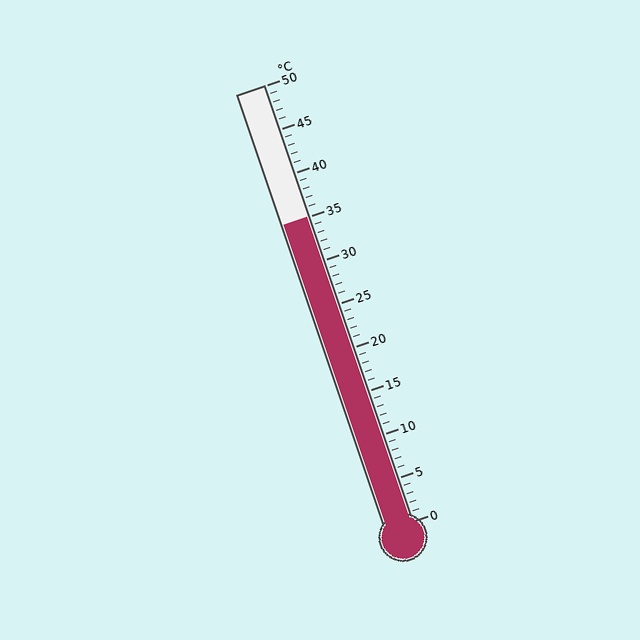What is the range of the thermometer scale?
The thermometer scale ranges from 0°C to 50°C.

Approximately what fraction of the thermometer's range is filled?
The thermometer is filled to approximately 70% of its range.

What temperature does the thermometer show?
The thermometer shows approximately 35°C.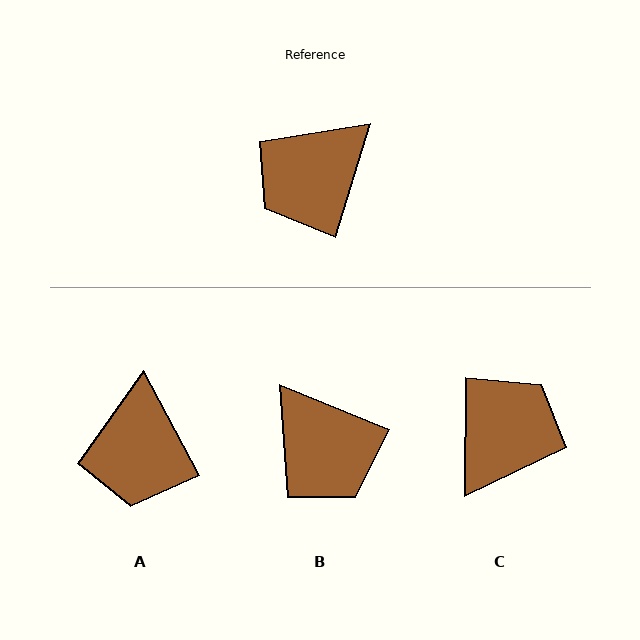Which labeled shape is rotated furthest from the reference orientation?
C, about 163 degrees away.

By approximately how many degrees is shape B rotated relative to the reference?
Approximately 85 degrees counter-clockwise.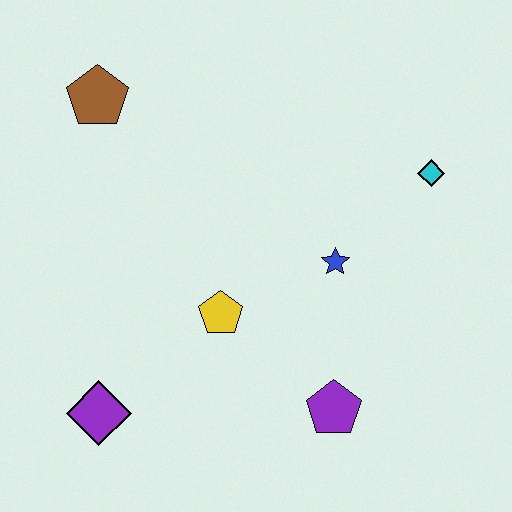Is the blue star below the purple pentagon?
No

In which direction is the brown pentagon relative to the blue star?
The brown pentagon is to the left of the blue star.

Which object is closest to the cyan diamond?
The blue star is closest to the cyan diamond.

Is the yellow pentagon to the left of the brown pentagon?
No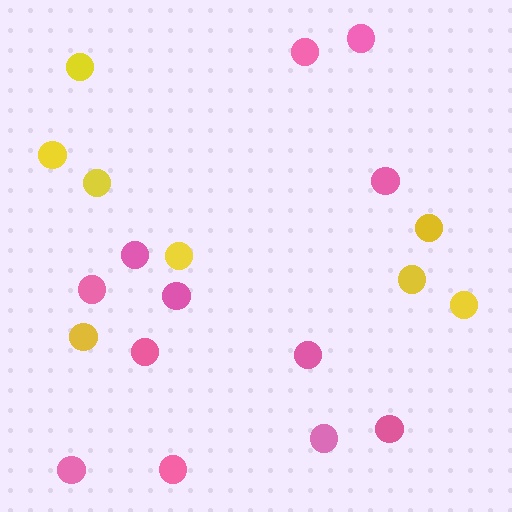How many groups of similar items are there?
There are 2 groups: one group of pink circles (12) and one group of yellow circles (8).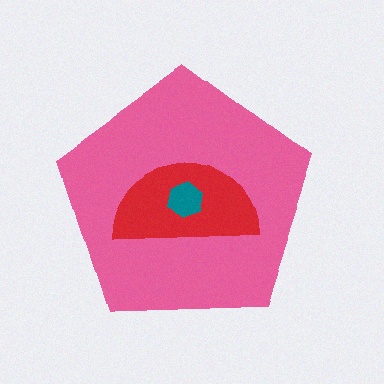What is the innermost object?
The teal hexagon.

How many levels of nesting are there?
3.